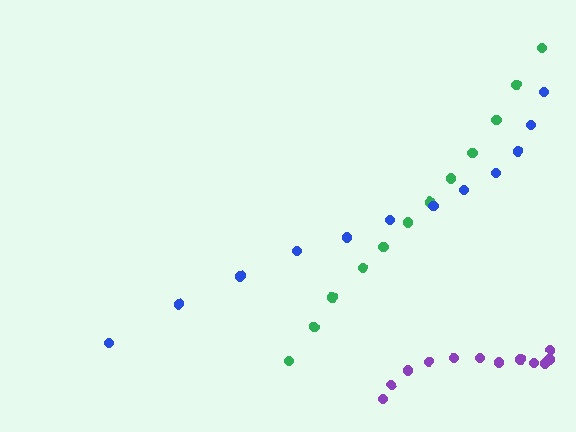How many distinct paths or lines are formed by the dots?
There are 3 distinct paths.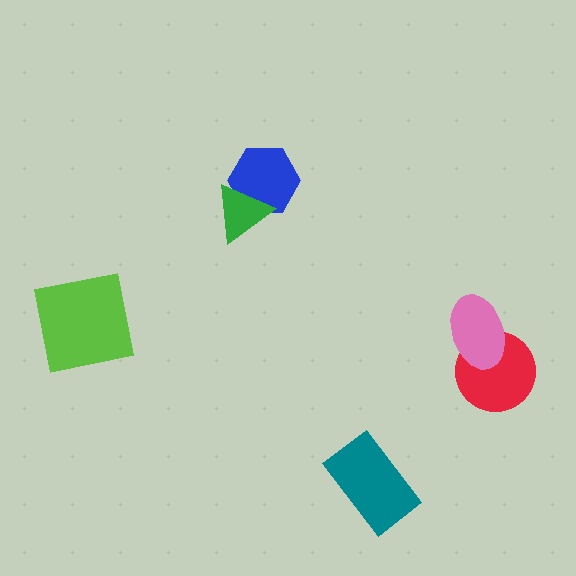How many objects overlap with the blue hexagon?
1 object overlaps with the blue hexagon.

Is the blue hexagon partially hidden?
Yes, it is partially covered by another shape.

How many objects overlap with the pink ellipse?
1 object overlaps with the pink ellipse.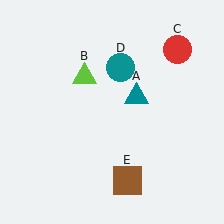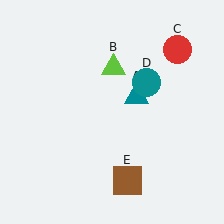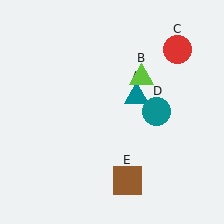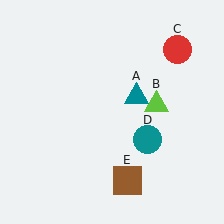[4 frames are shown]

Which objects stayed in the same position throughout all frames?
Teal triangle (object A) and red circle (object C) and brown square (object E) remained stationary.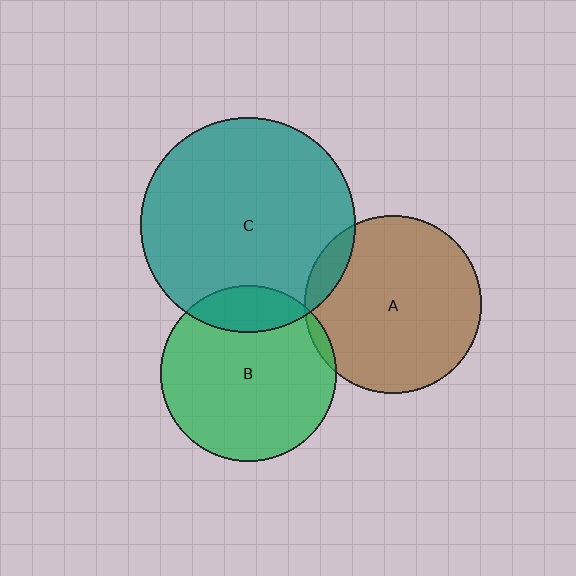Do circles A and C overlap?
Yes.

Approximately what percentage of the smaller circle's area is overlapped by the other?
Approximately 10%.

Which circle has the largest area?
Circle C (teal).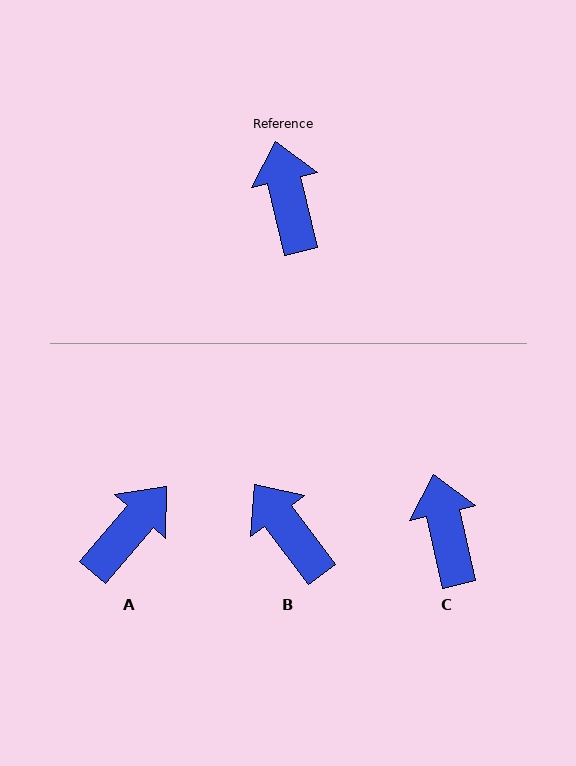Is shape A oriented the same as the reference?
No, it is off by about 54 degrees.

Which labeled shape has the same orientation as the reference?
C.